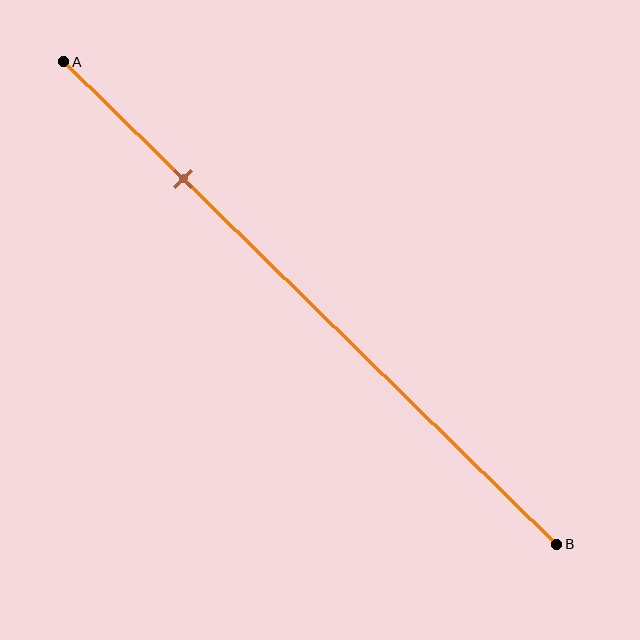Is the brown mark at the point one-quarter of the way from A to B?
Yes, the mark is approximately at the one-quarter point.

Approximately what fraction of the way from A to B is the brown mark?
The brown mark is approximately 25% of the way from A to B.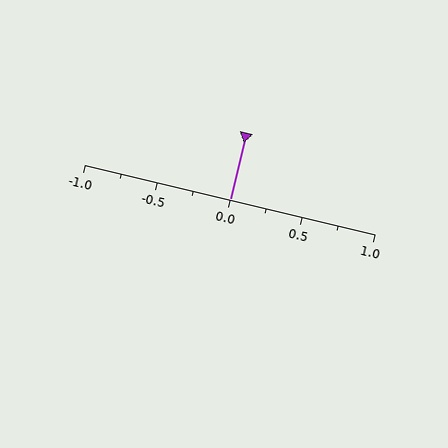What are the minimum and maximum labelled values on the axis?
The axis runs from -1.0 to 1.0.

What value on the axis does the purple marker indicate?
The marker indicates approximately 0.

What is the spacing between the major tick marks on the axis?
The major ticks are spaced 0.5 apart.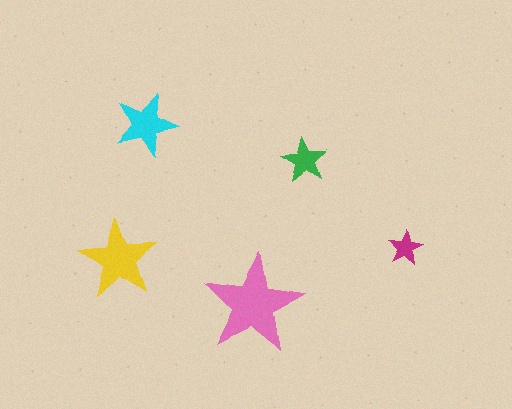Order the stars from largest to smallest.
the pink one, the yellow one, the cyan one, the green one, the magenta one.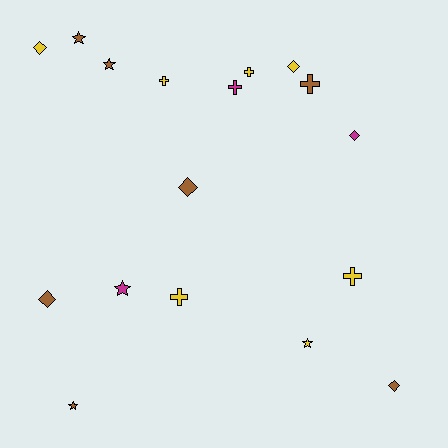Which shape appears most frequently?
Diamond, with 6 objects.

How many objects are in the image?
There are 17 objects.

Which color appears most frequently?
Brown, with 7 objects.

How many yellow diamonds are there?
There are 2 yellow diamonds.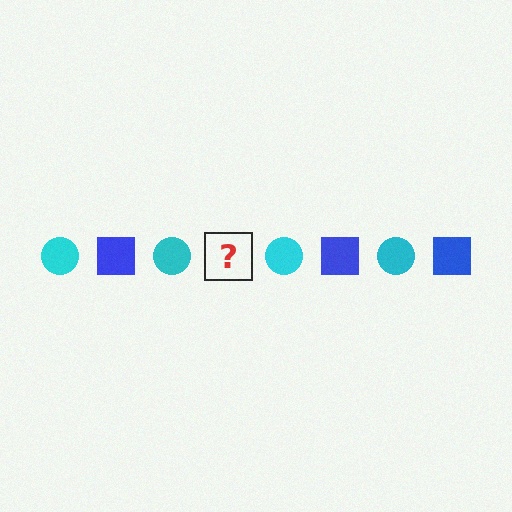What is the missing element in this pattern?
The missing element is a blue square.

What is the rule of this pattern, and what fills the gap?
The rule is that the pattern alternates between cyan circle and blue square. The gap should be filled with a blue square.